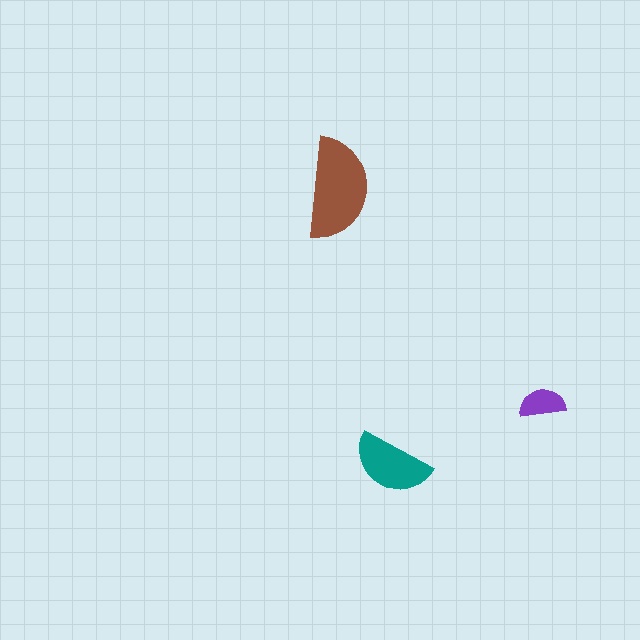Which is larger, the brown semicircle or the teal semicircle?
The brown one.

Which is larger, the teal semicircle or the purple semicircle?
The teal one.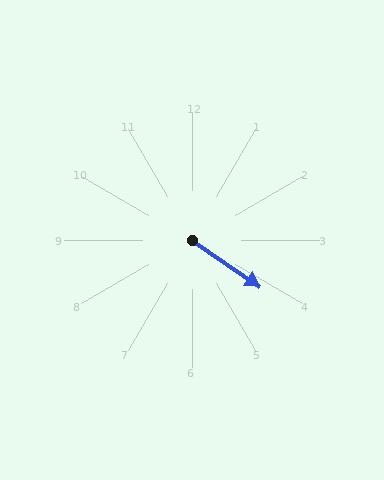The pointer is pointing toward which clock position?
Roughly 4 o'clock.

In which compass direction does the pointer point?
Southeast.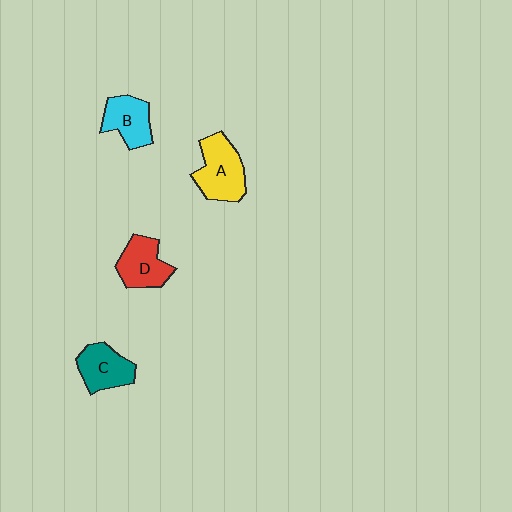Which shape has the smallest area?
Shape B (cyan).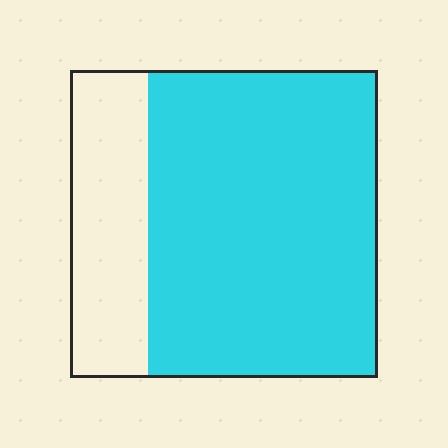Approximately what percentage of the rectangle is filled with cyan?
Approximately 75%.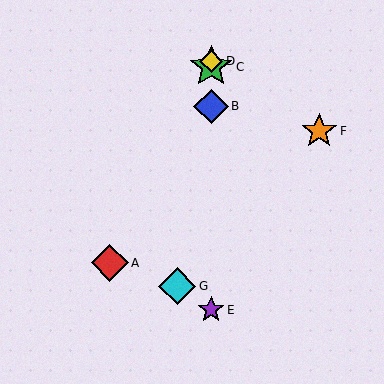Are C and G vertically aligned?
No, C is at x≈211 and G is at x≈177.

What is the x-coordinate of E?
Object E is at x≈211.